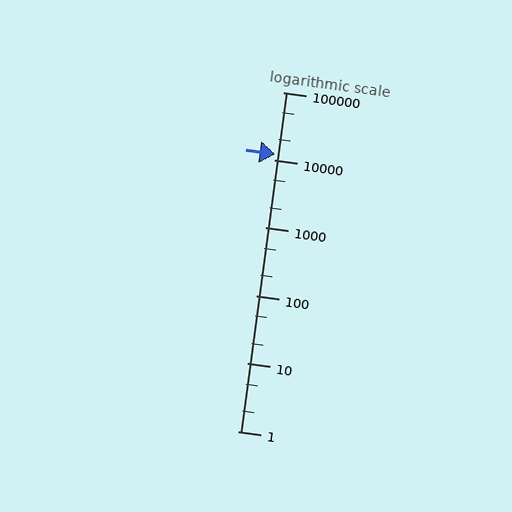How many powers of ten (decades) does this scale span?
The scale spans 5 decades, from 1 to 100000.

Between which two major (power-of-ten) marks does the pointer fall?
The pointer is between 10000 and 100000.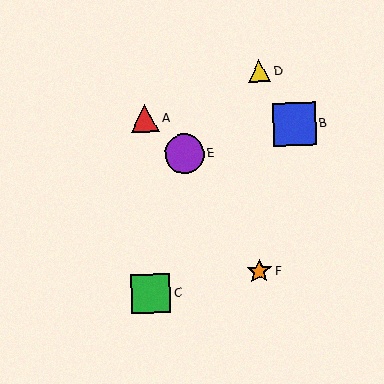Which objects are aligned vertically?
Objects A, C are aligned vertically.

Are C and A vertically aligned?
Yes, both are at x≈151.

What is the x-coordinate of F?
Object F is at x≈259.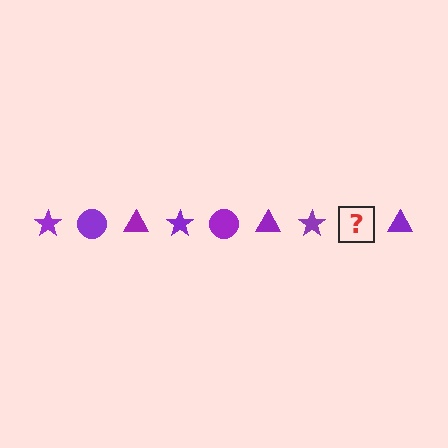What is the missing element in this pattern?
The missing element is a purple circle.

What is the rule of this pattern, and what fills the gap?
The rule is that the pattern cycles through star, circle, triangle shapes in purple. The gap should be filled with a purple circle.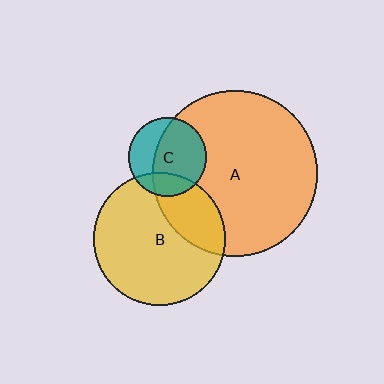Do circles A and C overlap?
Yes.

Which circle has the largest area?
Circle A (orange).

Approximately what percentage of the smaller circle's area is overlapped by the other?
Approximately 65%.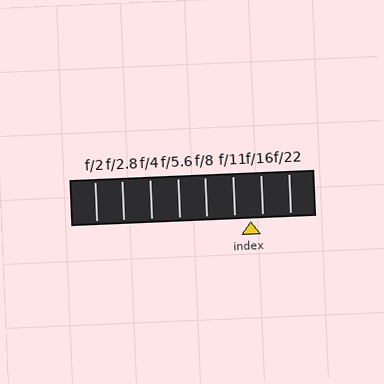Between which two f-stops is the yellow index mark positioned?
The index mark is between f/11 and f/16.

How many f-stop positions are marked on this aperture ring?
There are 8 f-stop positions marked.